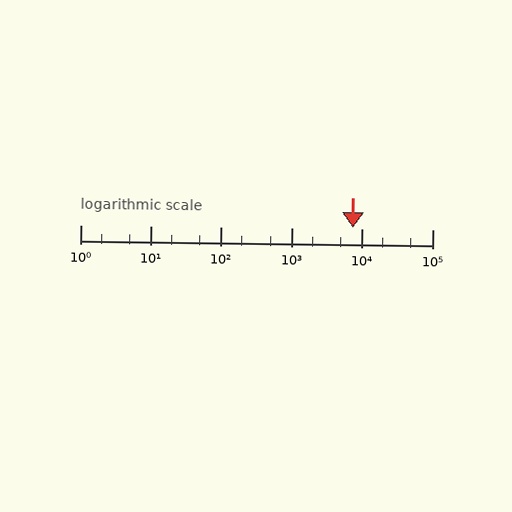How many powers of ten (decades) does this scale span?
The scale spans 5 decades, from 1 to 100000.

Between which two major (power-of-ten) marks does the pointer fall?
The pointer is between 1000 and 10000.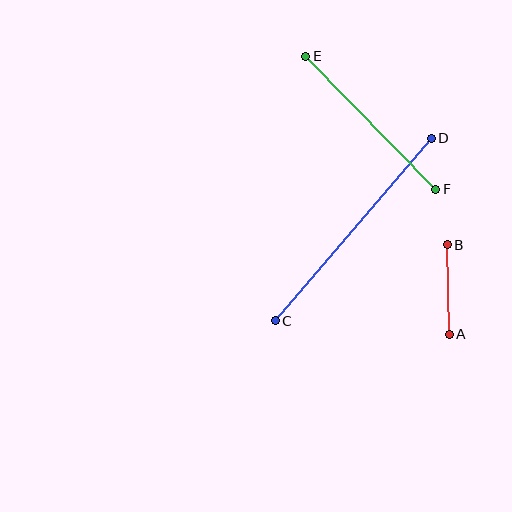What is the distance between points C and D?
The distance is approximately 240 pixels.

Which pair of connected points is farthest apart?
Points C and D are farthest apart.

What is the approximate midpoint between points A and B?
The midpoint is at approximately (448, 290) pixels.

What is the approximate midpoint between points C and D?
The midpoint is at approximately (353, 229) pixels.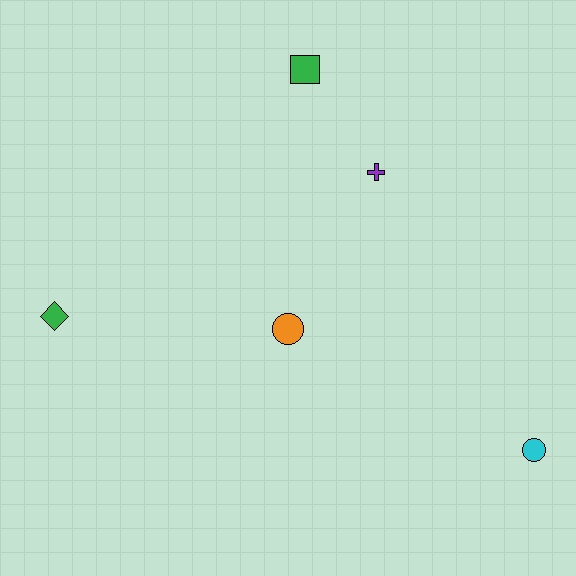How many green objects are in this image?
There are 2 green objects.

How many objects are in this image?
There are 5 objects.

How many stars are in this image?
There are no stars.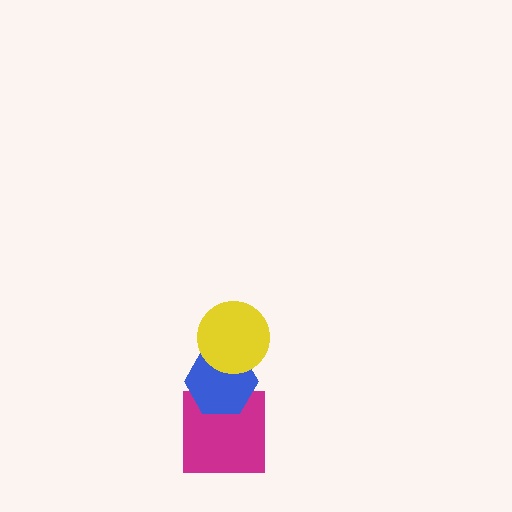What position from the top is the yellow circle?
The yellow circle is 1st from the top.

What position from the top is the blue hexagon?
The blue hexagon is 2nd from the top.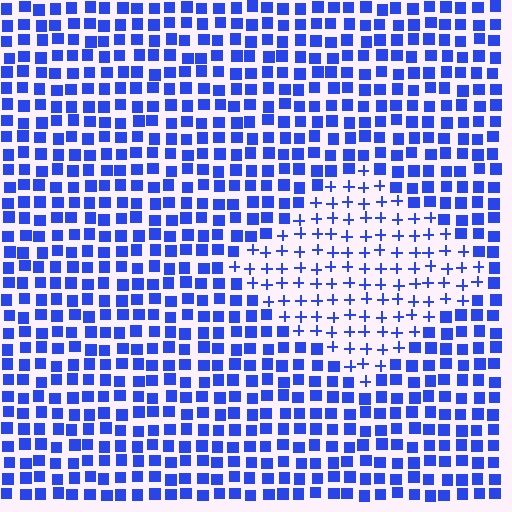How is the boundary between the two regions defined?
The boundary is defined by a change in element shape: plus signs inside vs. squares outside. All elements share the same color and spacing.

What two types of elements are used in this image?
The image uses plus signs inside the diamond region and squares outside it.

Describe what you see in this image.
The image is filled with small blue elements arranged in a uniform grid. A diamond-shaped region contains plus signs, while the surrounding area contains squares. The boundary is defined purely by the change in element shape.